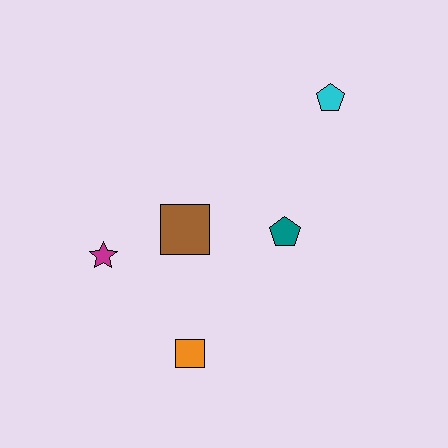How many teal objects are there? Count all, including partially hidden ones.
There is 1 teal object.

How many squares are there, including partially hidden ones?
There are 2 squares.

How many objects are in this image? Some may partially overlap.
There are 5 objects.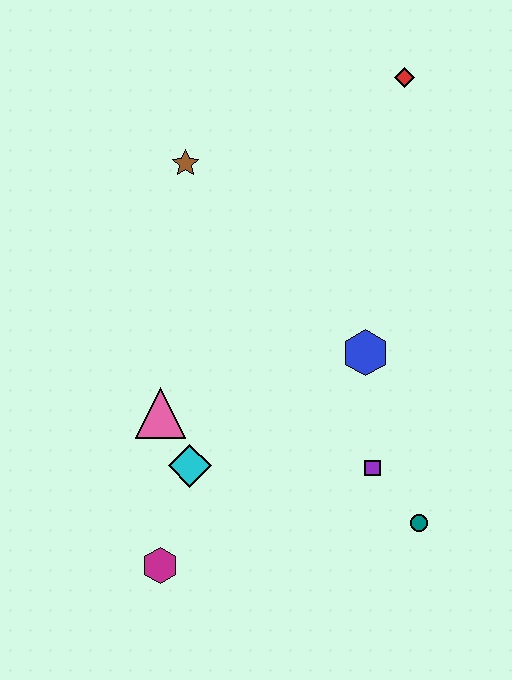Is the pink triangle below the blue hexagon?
Yes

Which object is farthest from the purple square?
The red diamond is farthest from the purple square.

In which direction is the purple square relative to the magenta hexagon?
The purple square is to the right of the magenta hexagon.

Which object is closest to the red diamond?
The brown star is closest to the red diamond.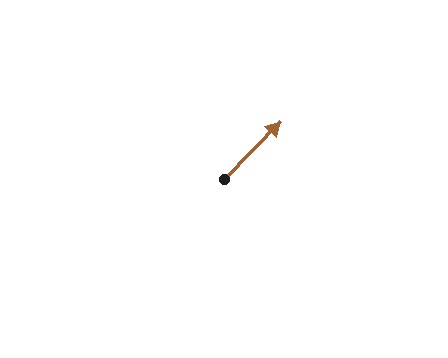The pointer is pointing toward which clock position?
Roughly 1 o'clock.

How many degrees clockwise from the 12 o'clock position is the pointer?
Approximately 45 degrees.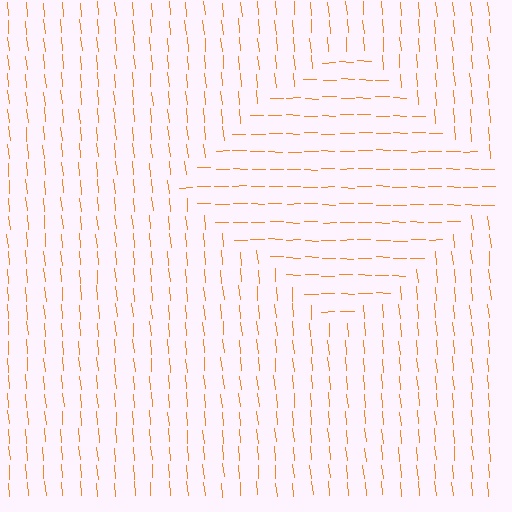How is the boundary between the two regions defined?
The boundary is defined purely by a change in line orientation (approximately 84 degrees difference). All lines are the same color and thickness.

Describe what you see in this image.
The image is filled with small orange line segments. A diamond region in the image has lines oriented differently from the surrounding lines, creating a visible texture boundary.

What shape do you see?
I see a diamond.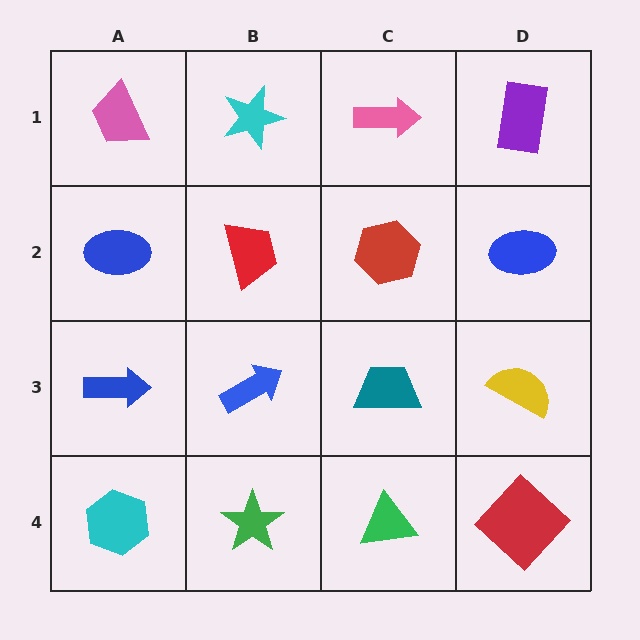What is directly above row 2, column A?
A pink trapezoid.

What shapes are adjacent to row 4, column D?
A yellow semicircle (row 3, column D), a green triangle (row 4, column C).